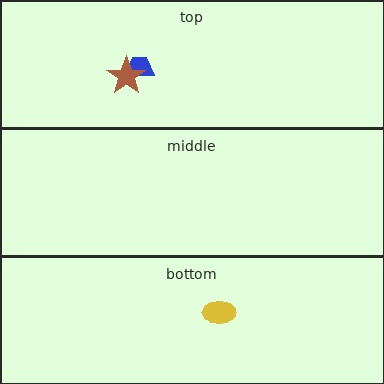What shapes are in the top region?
The blue trapezoid, the brown star.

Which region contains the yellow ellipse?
The bottom region.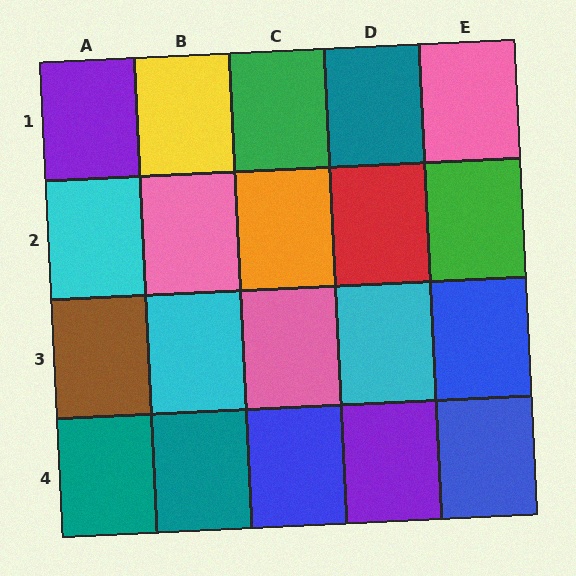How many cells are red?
1 cell is red.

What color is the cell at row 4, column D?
Purple.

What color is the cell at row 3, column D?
Cyan.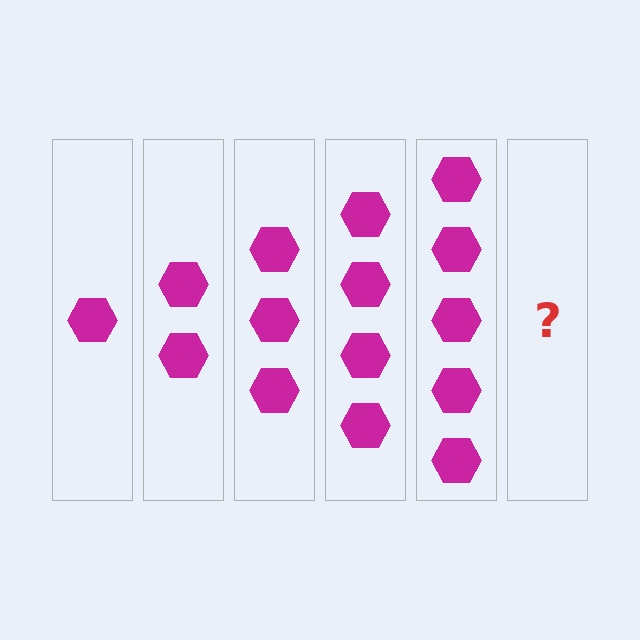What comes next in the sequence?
The next element should be 6 hexagons.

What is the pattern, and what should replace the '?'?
The pattern is that each step adds one more hexagon. The '?' should be 6 hexagons.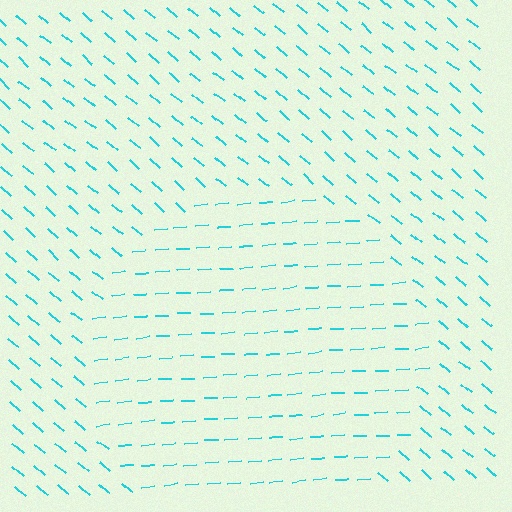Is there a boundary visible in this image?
Yes, there is a texture boundary formed by a change in line orientation.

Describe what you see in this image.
The image is filled with small cyan line segments. A circle region in the image has lines oriented differently from the surrounding lines, creating a visible texture boundary.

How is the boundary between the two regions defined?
The boundary is defined purely by a change in line orientation (approximately 45 degrees difference). All lines are the same color and thickness.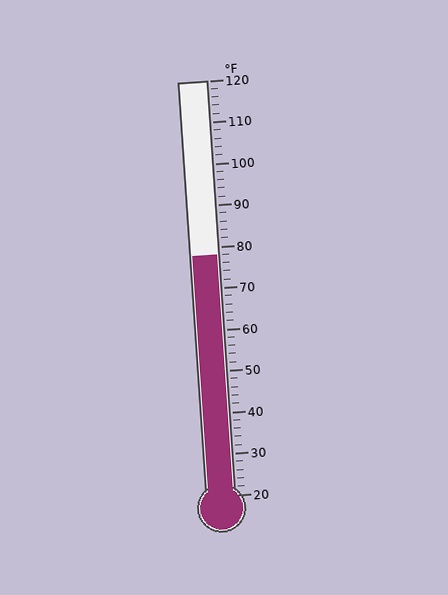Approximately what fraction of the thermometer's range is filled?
The thermometer is filled to approximately 60% of its range.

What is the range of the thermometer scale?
The thermometer scale ranges from 20°F to 120°F.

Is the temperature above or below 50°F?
The temperature is above 50°F.